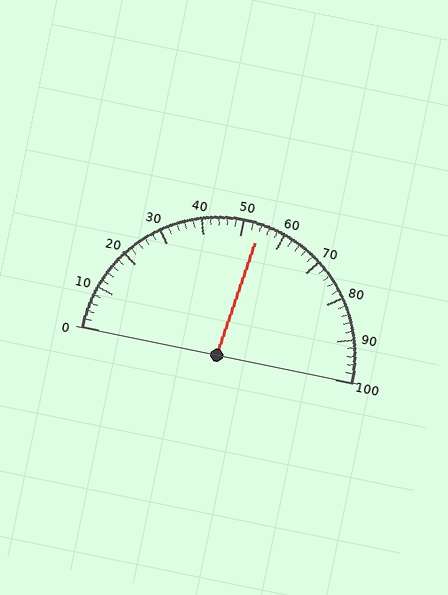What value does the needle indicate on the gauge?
The needle indicates approximately 54.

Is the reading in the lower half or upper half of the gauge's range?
The reading is in the upper half of the range (0 to 100).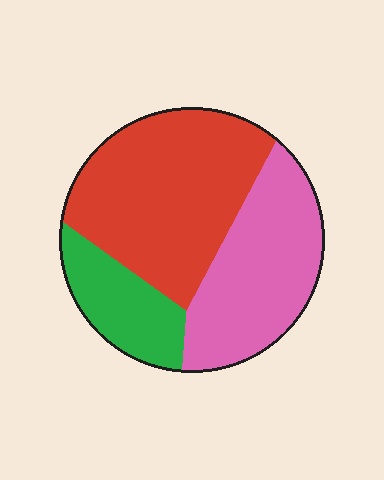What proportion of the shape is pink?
Pink covers around 35% of the shape.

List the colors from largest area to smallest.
From largest to smallest: red, pink, green.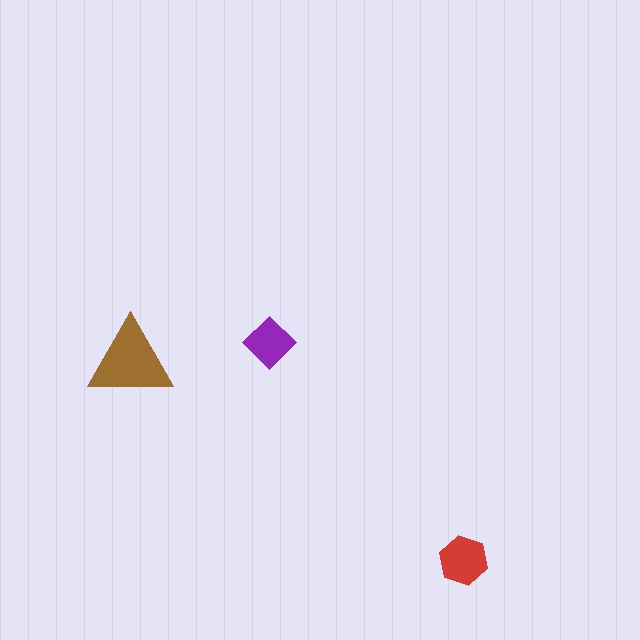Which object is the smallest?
The purple diamond.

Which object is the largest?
The brown triangle.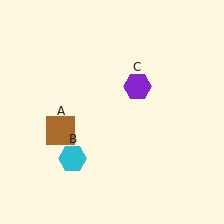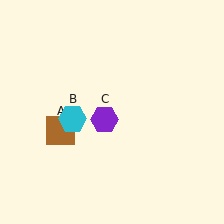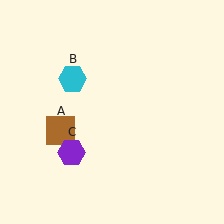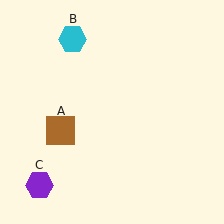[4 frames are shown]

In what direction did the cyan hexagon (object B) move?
The cyan hexagon (object B) moved up.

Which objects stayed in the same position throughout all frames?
Brown square (object A) remained stationary.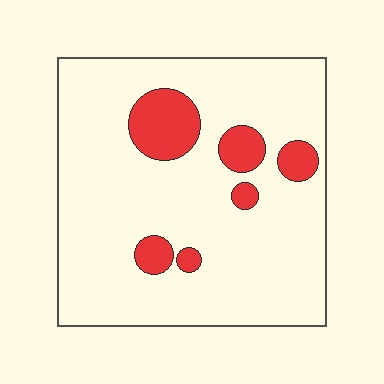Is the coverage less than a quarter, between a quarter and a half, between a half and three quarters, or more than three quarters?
Less than a quarter.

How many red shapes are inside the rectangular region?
6.